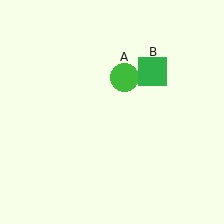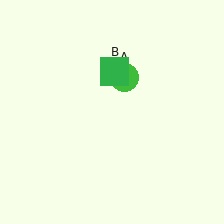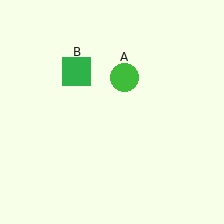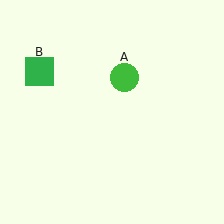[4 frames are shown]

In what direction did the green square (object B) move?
The green square (object B) moved left.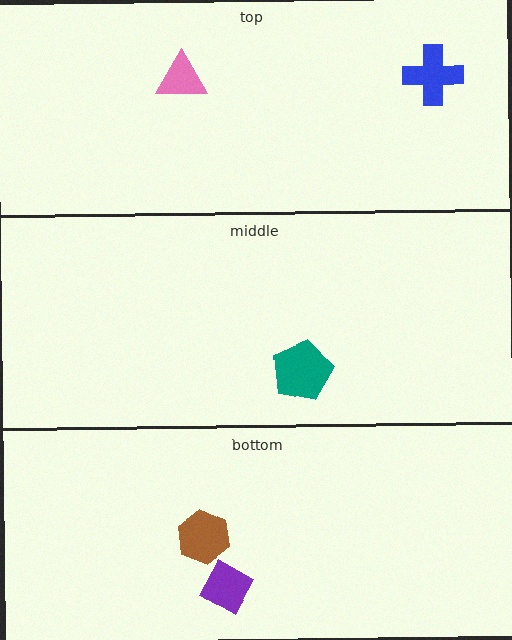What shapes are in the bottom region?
The brown hexagon, the purple diamond.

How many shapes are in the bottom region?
2.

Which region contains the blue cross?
The top region.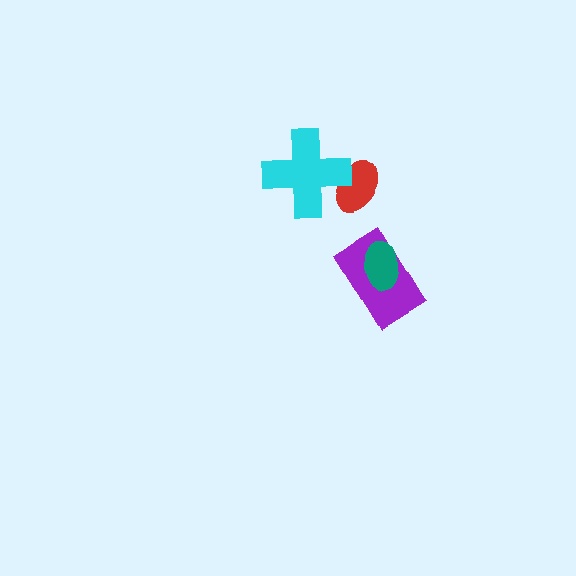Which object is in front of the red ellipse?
The cyan cross is in front of the red ellipse.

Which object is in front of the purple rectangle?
The teal ellipse is in front of the purple rectangle.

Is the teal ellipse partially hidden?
No, no other shape covers it.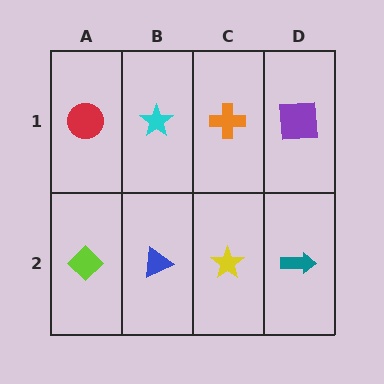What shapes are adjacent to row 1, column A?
A lime diamond (row 2, column A), a cyan star (row 1, column B).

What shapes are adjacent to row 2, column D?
A purple square (row 1, column D), a yellow star (row 2, column C).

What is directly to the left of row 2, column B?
A lime diamond.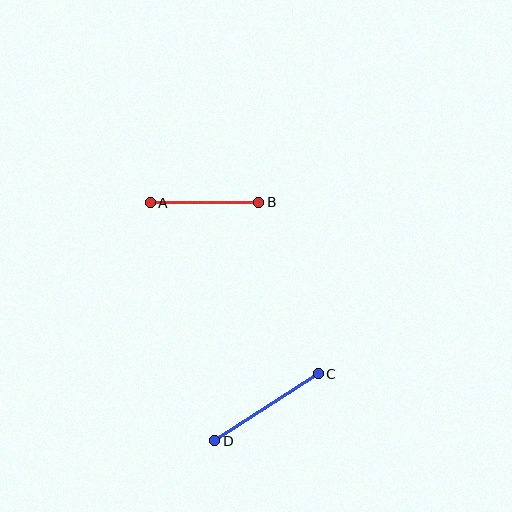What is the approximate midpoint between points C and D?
The midpoint is at approximately (266, 407) pixels.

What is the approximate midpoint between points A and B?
The midpoint is at approximately (205, 202) pixels.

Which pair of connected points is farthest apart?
Points C and D are farthest apart.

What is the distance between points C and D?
The distance is approximately 123 pixels.